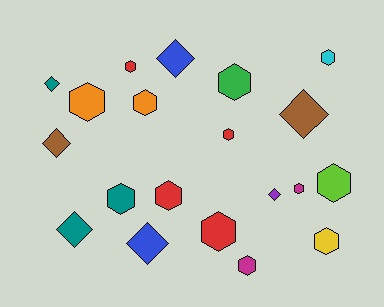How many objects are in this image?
There are 20 objects.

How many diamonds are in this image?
There are 7 diamonds.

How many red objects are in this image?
There are 4 red objects.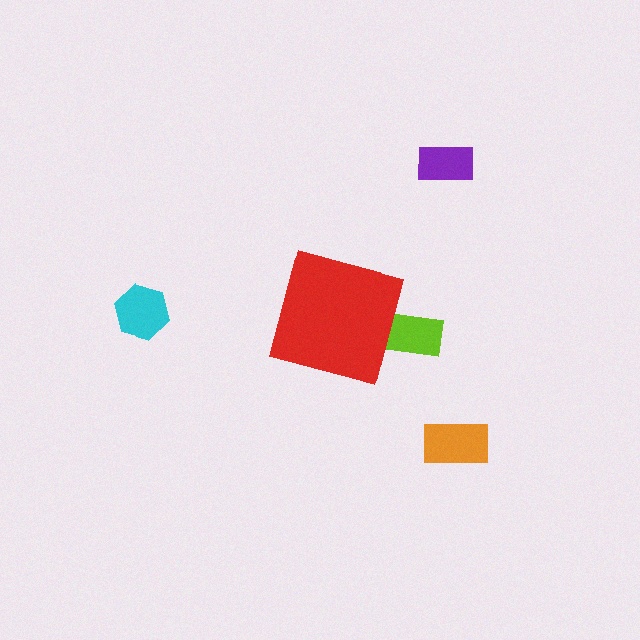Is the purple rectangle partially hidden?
No, the purple rectangle is fully visible.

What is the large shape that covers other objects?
A red square.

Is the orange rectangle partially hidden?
No, the orange rectangle is fully visible.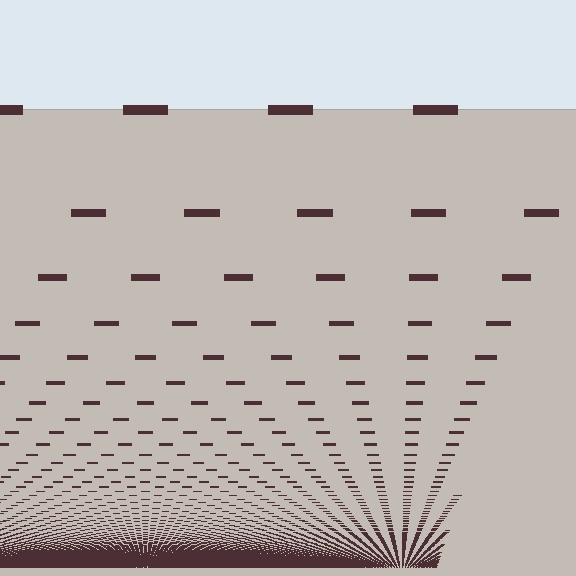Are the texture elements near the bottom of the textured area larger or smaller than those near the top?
Smaller. The gradient is inverted — elements near the bottom are smaller and denser.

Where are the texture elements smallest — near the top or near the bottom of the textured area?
Near the bottom.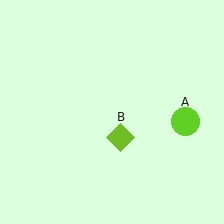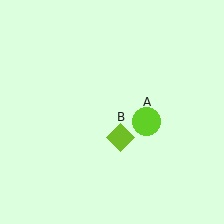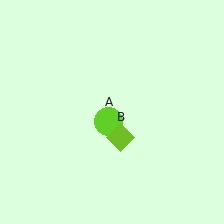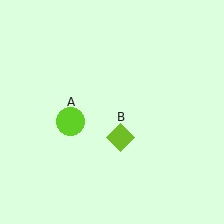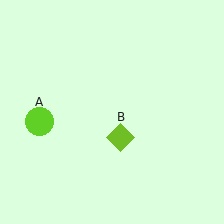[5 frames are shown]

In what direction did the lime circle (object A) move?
The lime circle (object A) moved left.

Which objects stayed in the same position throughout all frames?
Lime diamond (object B) remained stationary.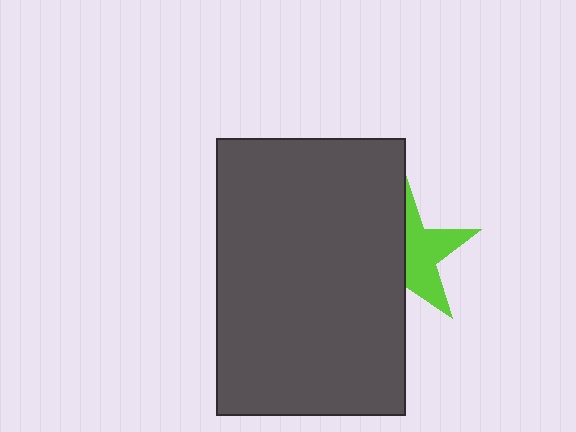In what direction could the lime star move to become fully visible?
The lime star could move right. That would shift it out from behind the dark gray rectangle entirely.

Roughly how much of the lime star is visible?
About half of it is visible (roughly 50%).